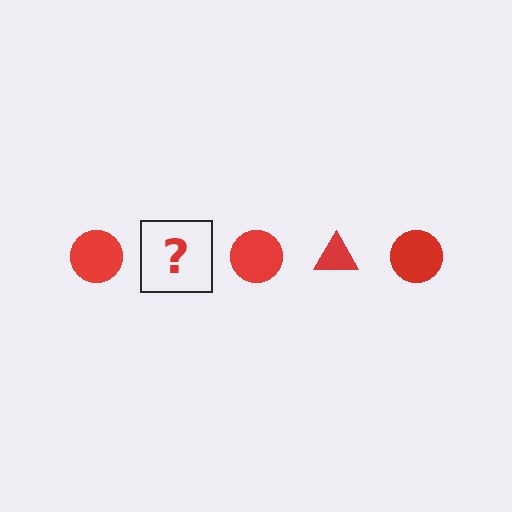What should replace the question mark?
The question mark should be replaced with a red triangle.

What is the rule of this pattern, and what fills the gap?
The rule is that the pattern cycles through circle, triangle shapes in red. The gap should be filled with a red triangle.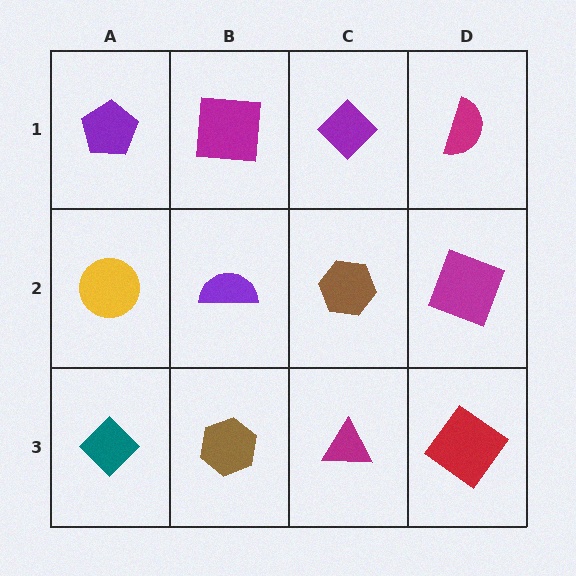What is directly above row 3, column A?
A yellow circle.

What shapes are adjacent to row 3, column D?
A magenta square (row 2, column D), a magenta triangle (row 3, column C).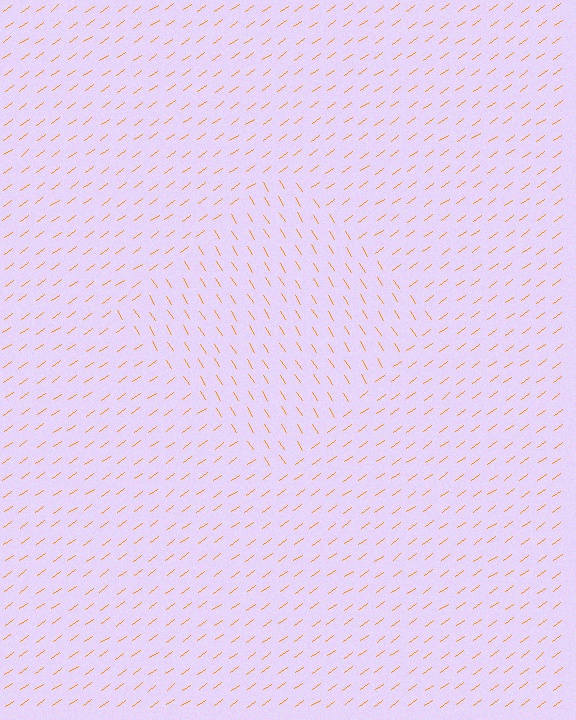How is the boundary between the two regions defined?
The boundary is defined purely by a change in line orientation (approximately 87 degrees difference). All lines are the same color and thickness.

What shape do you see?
I see a diamond.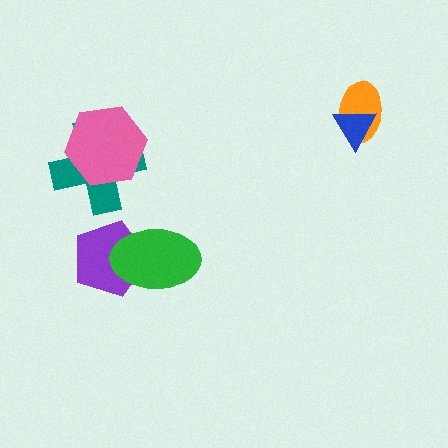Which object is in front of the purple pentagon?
The green ellipse is in front of the purple pentagon.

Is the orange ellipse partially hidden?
Yes, it is partially covered by another shape.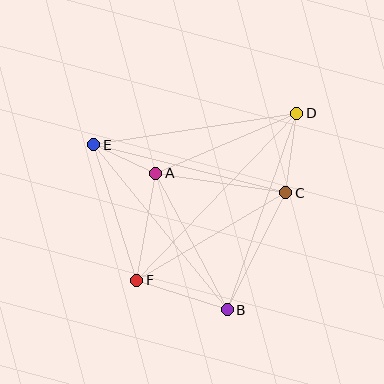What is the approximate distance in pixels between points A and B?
The distance between A and B is approximately 154 pixels.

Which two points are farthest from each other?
Points D and F are farthest from each other.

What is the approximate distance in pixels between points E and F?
The distance between E and F is approximately 142 pixels.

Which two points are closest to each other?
Points A and E are closest to each other.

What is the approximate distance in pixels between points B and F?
The distance between B and F is approximately 95 pixels.